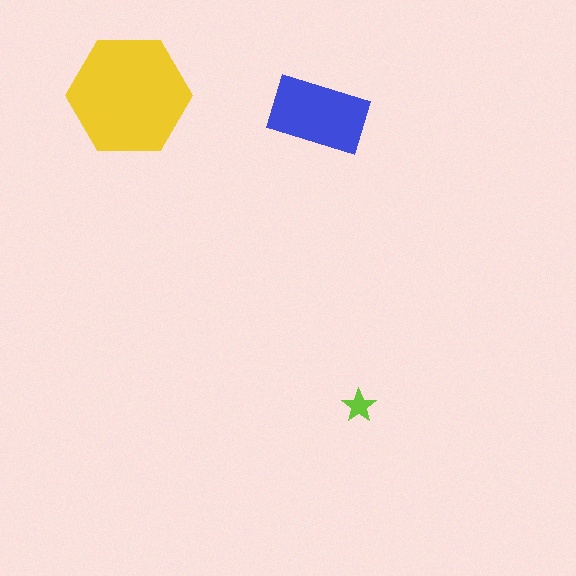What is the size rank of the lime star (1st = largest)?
3rd.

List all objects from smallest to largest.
The lime star, the blue rectangle, the yellow hexagon.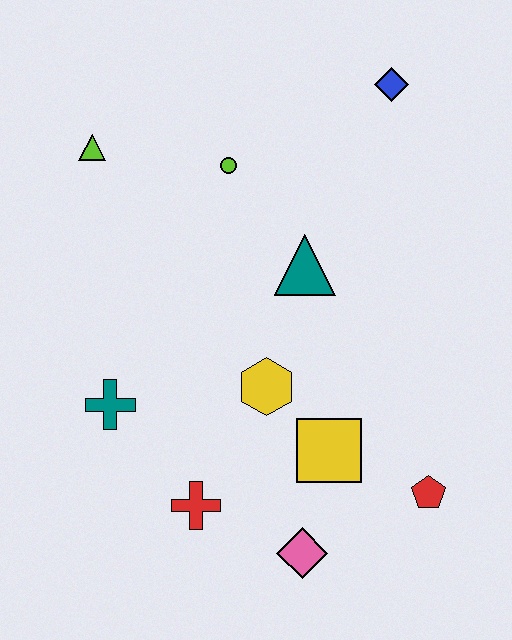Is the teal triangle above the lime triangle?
No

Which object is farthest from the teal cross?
The blue diamond is farthest from the teal cross.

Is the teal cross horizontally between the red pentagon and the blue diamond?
No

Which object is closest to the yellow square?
The yellow hexagon is closest to the yellow square.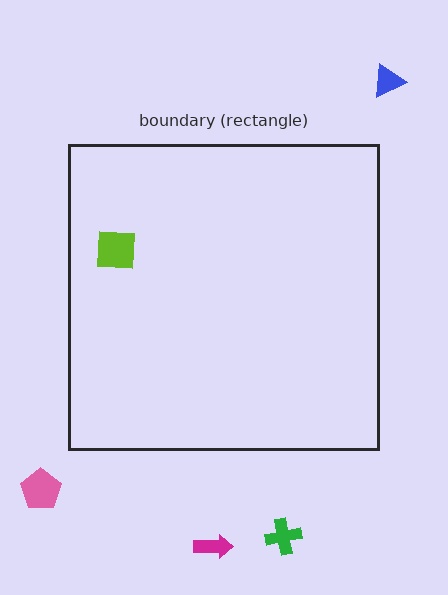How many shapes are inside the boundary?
1 inside, 4 outside.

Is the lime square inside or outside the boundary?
Inside.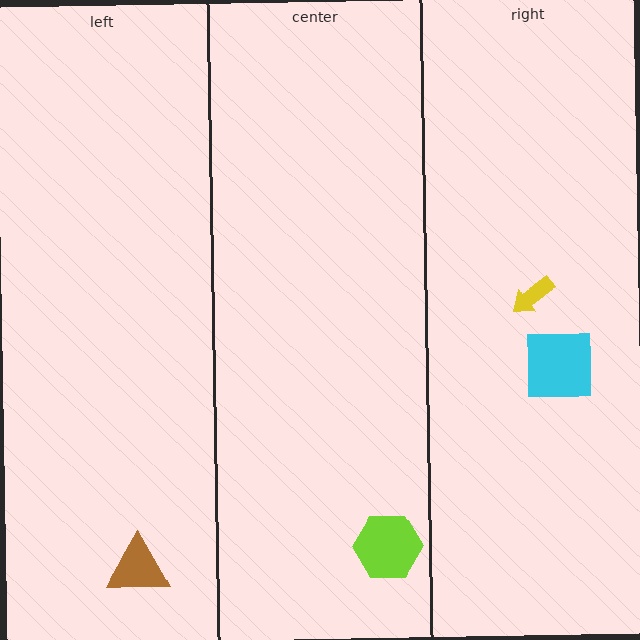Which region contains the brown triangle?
The left region.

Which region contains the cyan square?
The right region.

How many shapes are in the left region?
1.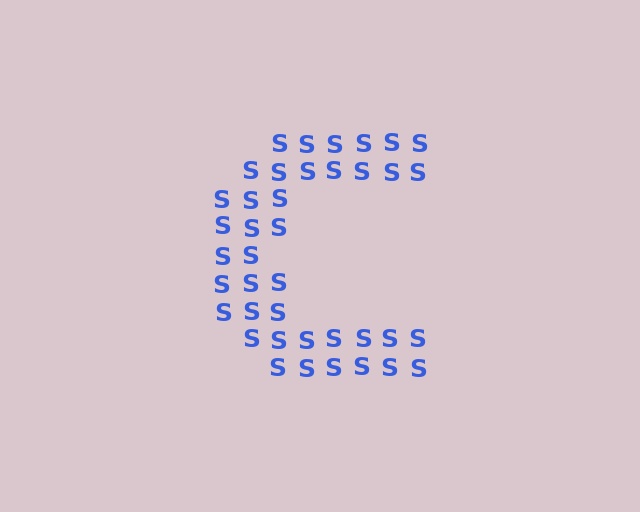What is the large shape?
The large shape is the letter C.